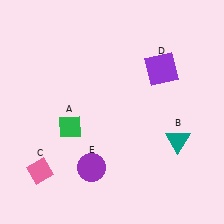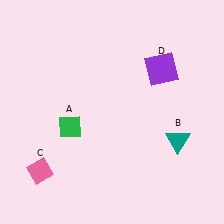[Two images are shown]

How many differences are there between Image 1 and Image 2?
There is 1 difference between the two images.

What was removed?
The purple circle (E) was removed in Image 2.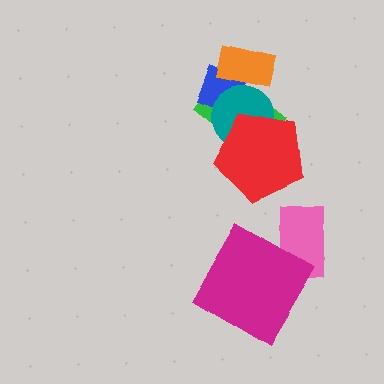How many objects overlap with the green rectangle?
4 objects overlap with the green rectangle.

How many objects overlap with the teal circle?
4 objects overlap with the teal circle.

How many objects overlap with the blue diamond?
3 objects overlap with the blue diamond.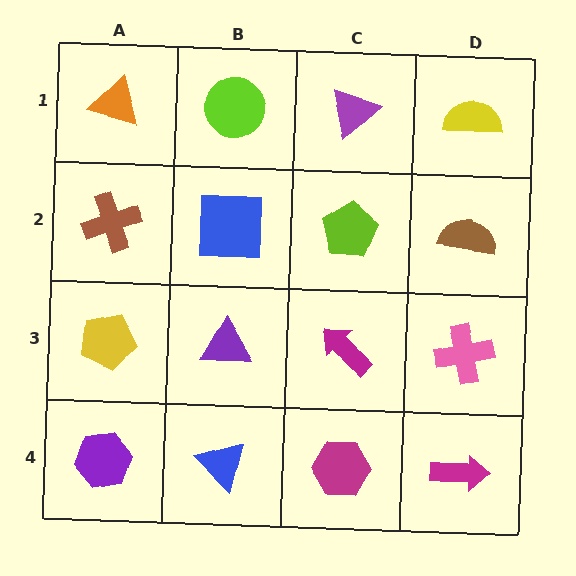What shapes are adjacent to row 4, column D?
A pink cross (row 3, column D), a magenta hexagon (row 4, column C).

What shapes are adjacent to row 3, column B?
A blue square (row 2, column B), a blue triangle (row 4, column B), a yellow pentagon (row 3, column A), a magenta arrow (row 3, column C).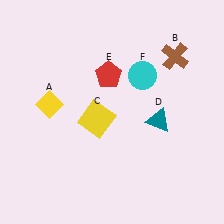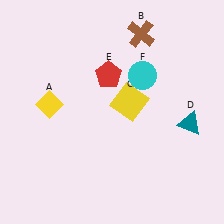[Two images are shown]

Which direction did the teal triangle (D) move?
The teal triangle (D) moved right.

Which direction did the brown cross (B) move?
The brown cross (B) moved left.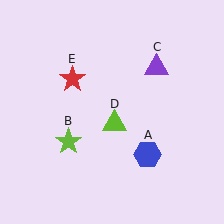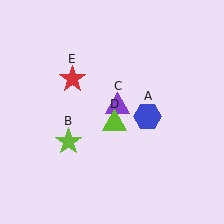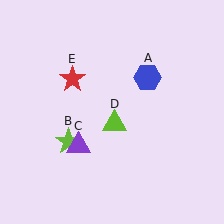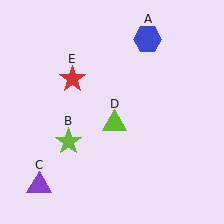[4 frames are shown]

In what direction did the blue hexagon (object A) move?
The blue hexagon (object A) moved up.